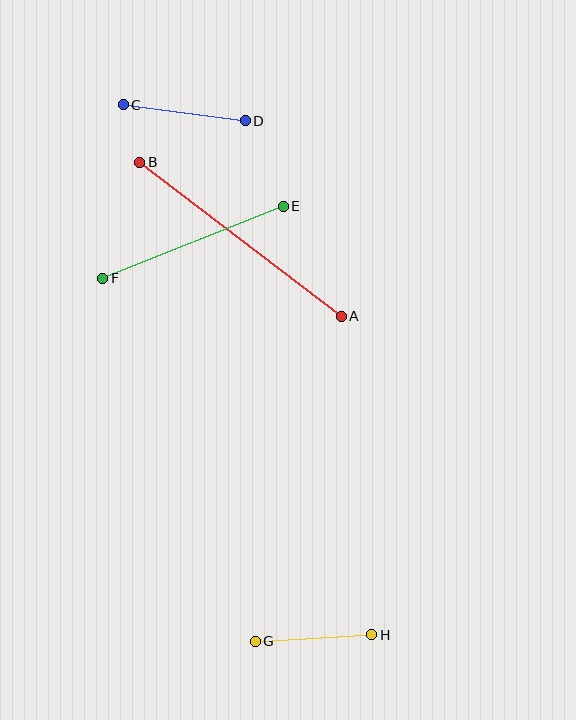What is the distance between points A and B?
The distance is approximately 254 pixels.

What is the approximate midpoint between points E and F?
The midpoint is at approximately (193, 242) pixels.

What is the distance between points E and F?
The distance is approximately 194 pixels.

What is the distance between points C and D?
The distance is approximately 123 pixels.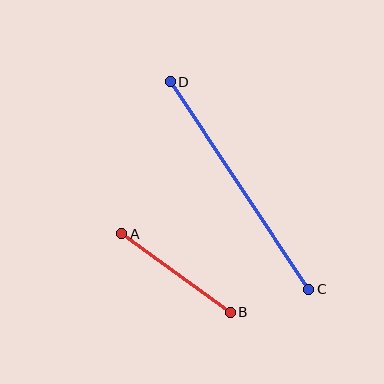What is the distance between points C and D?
The distance is approximately 250 pixels.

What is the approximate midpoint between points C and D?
The midpoint is at approximately (239, 185) pixels.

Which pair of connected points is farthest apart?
Points C and D are farthest apart.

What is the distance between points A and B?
The distance is approximately 134 pixels.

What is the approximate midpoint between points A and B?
The midpoint is at approximately (176, 273) pixels.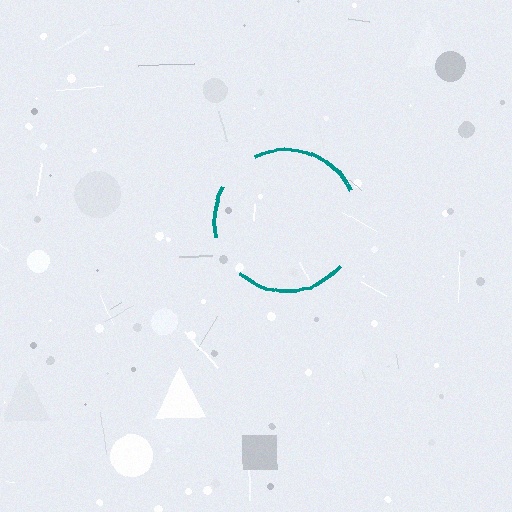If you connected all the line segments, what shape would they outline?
They would outline a circle.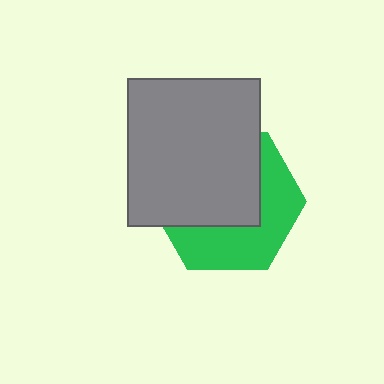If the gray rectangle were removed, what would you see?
You would see the complete green hexagon.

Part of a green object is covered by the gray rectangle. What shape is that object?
It is a hexagon.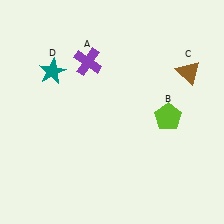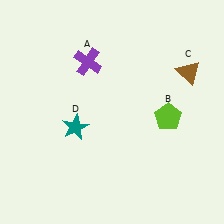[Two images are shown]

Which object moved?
The teal star (D) moved down.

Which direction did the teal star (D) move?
The teal star (D) moved down.